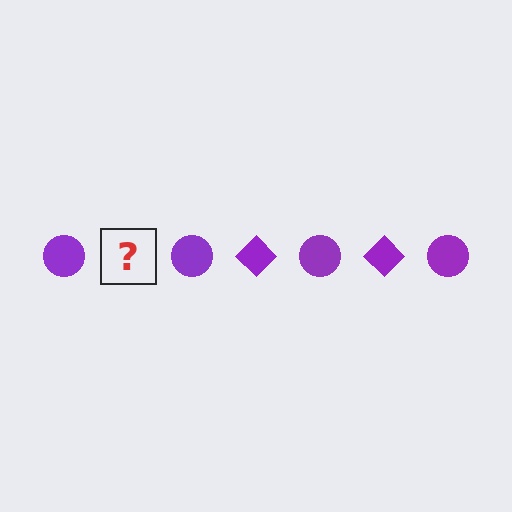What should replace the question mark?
The question mark should be replaced with a purple diamond.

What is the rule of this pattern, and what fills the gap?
The rule is that the pattern cycles through circle, diamond shapes in purple. The gap should be filled with a purple diamond.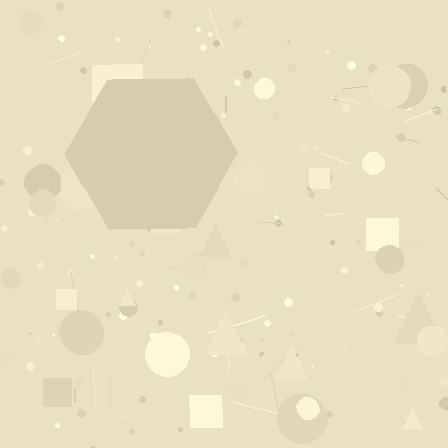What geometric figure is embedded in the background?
A hexagon is embedded in the background.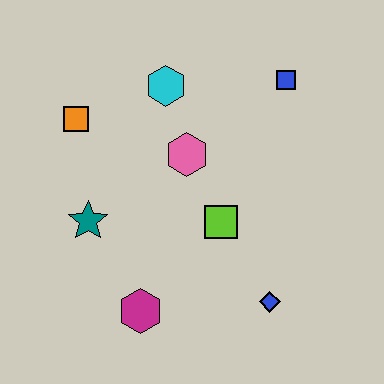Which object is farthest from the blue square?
The magenta hexagon is farthest from the blue square.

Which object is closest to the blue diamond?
The lime square is closest to the blue diamond.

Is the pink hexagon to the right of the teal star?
Yes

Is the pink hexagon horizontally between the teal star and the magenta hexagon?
No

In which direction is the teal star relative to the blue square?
The teal star is to the left of the blue square.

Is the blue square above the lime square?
Yes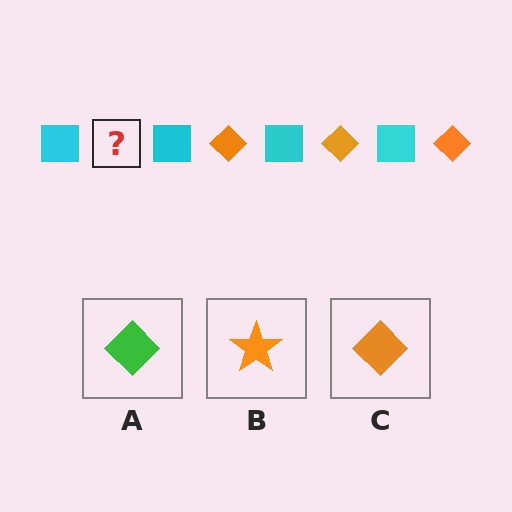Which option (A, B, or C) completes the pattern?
C.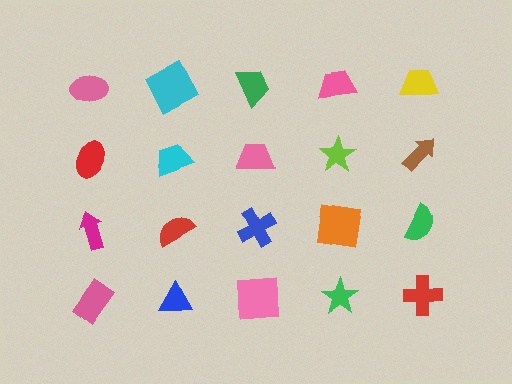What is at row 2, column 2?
A cyan trapezoid.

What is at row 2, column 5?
A brown arrow.